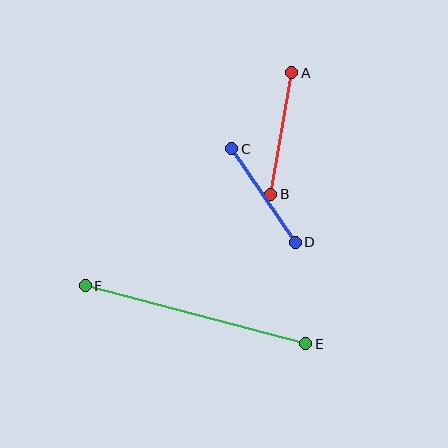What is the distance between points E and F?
The distance is approximately 228 pixels.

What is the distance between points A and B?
The distance is approximately 124 pixels.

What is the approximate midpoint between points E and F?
The midpoint is at approximately (195, 315) pixels.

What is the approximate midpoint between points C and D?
The midpoint is at approximately (263, 196) pixels.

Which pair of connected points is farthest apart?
Points E and F are farthest apart.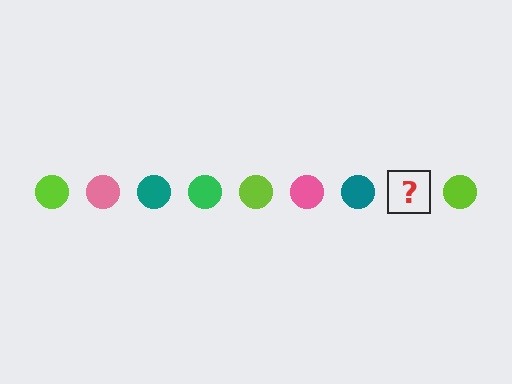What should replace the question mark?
The question mark should be replaced with a green circle.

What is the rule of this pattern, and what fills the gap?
The rule is that the pattern cycles through lime, pink, teal, green circles. The gap should be filled with a green circle.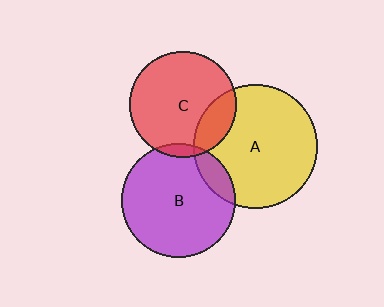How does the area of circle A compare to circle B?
Approximately 1.2 times.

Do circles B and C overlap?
Yes.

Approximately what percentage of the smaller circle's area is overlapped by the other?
Approximately 5%.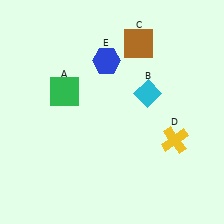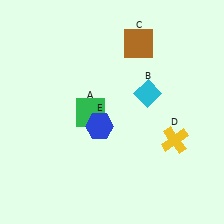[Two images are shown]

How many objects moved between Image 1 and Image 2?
2 objects moved between the two images.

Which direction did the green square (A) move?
The green square (A) moved right.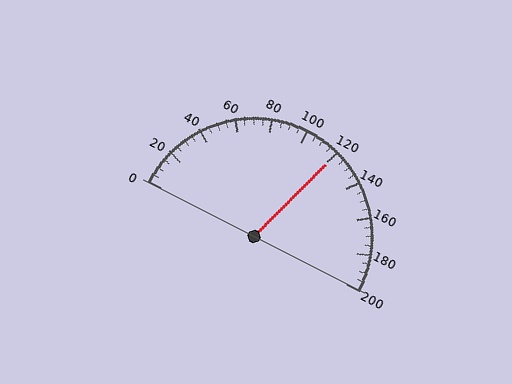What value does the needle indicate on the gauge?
The needle indicates approximately 120.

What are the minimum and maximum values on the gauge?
The gauge ranges from 0 to 200.